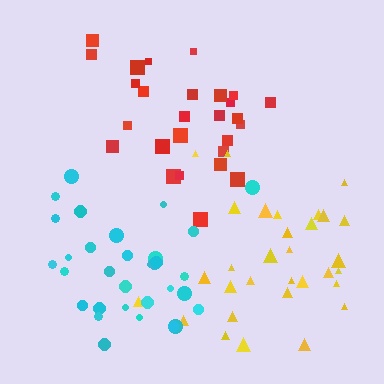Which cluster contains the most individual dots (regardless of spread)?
Cyan (32).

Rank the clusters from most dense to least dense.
cyan, yellow, red.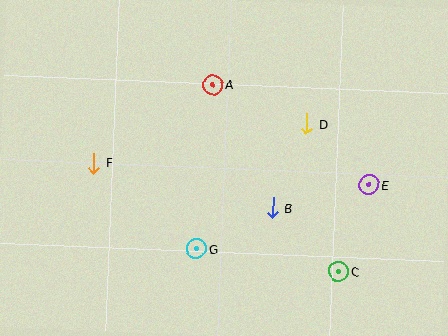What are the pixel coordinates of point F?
Point F is at (94, 163).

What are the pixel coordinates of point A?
Point A is at (213, 85).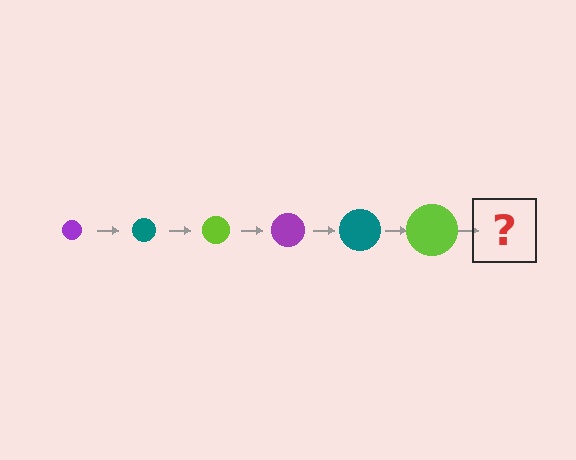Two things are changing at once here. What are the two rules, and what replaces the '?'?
The two rules are that the circle grows larger each step and the color cycles through purple, teal, and lime. The '?' should be a purple circle, larger than the previous one.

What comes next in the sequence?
The next element should be a purple circle, larger than the previous one.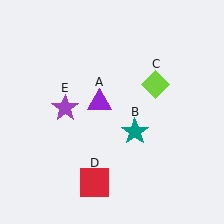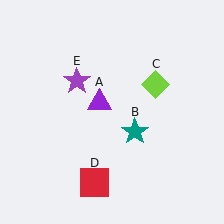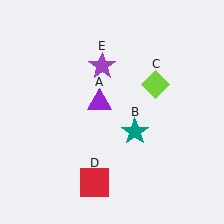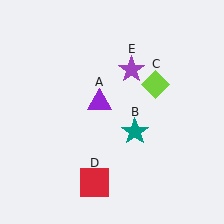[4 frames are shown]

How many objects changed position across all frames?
1 object changed position: purple star (object E).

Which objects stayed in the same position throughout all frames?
Purple triangle (object A) and teal star (object B) and lime diamond (object C) and red square (object D) remained stationary.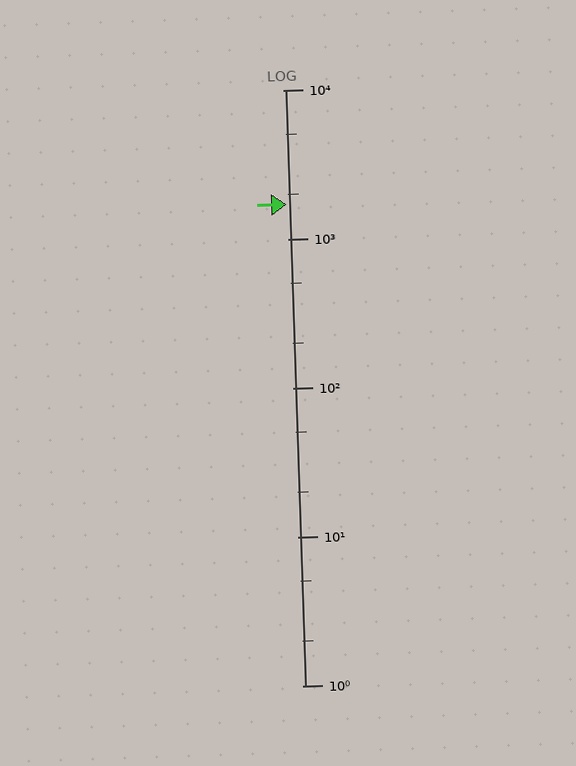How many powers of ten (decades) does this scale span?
The scale spans 4 decades, from 1 to 10000.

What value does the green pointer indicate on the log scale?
The pointer indicates approximately 1700.